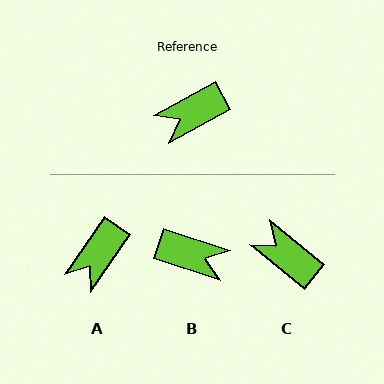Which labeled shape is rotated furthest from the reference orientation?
B, about 133 degrees away.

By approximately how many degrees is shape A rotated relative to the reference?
Approximately 27 degrees counter-clockwise.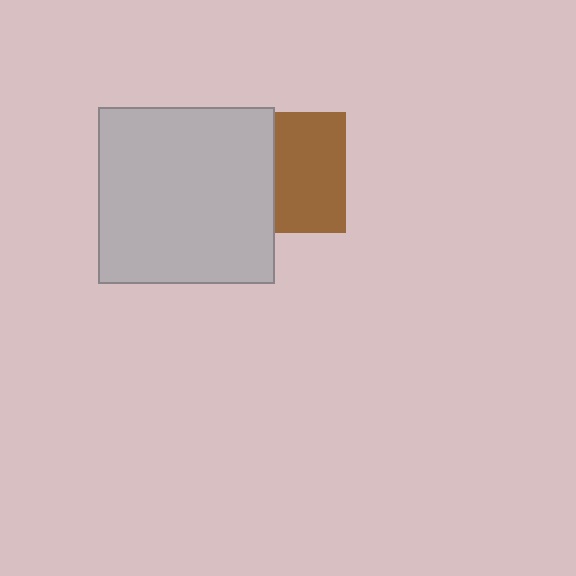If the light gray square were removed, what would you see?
You would see the complete brown square.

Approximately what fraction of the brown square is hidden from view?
Roughly 42% of the brown square is hidden behind the light gray square.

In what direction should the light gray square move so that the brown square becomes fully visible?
The light gray square should move left. That is the shortest direction to clear the overlap and leave the brown square fully visible.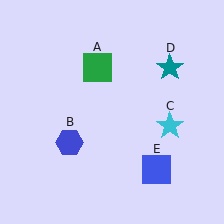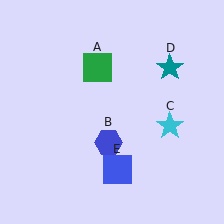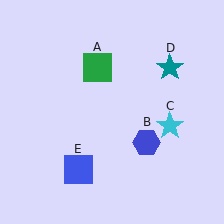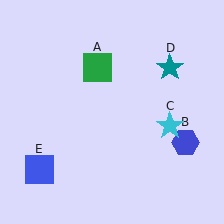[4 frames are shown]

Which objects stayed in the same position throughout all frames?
Green square (object A) and cyan star (object C) and teal star (object D) remained stationary.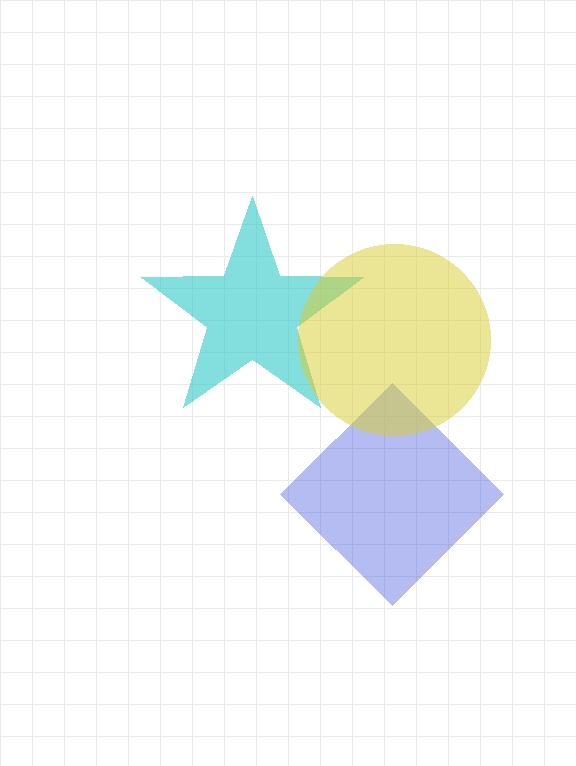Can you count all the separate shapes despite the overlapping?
Yes, there are 3 separate shapes.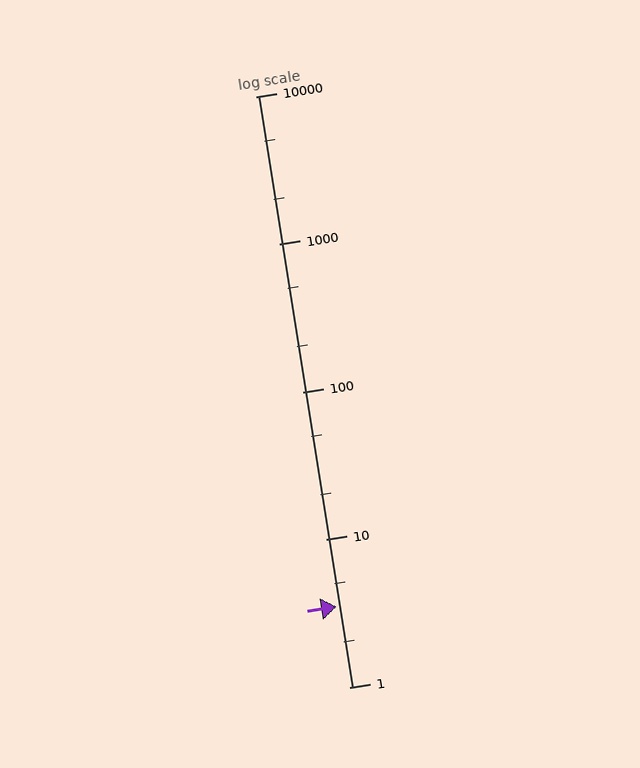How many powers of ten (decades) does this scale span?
The scale spans 4 decades, from 1 to 10000.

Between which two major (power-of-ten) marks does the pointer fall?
The pointer is between 1 and 10.